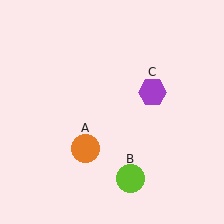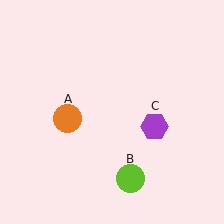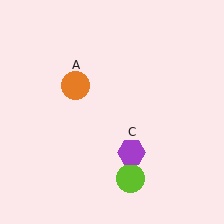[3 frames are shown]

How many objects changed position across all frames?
2 objects changed position: orange circle (object A), purple hexagon (object C).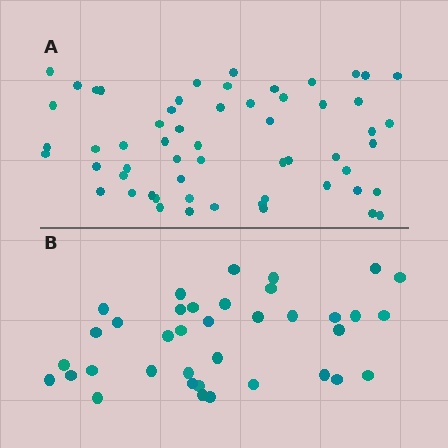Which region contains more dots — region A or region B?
Region A (the top region) has more dots.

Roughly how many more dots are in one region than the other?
Region A has approximately 20 more dots than region B.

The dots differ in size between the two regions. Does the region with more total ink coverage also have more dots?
No. Region B has more total ink coverage because its dots are larger, but region A actually contains more individual dots. Total area can be misleading — the number of items is what matters here.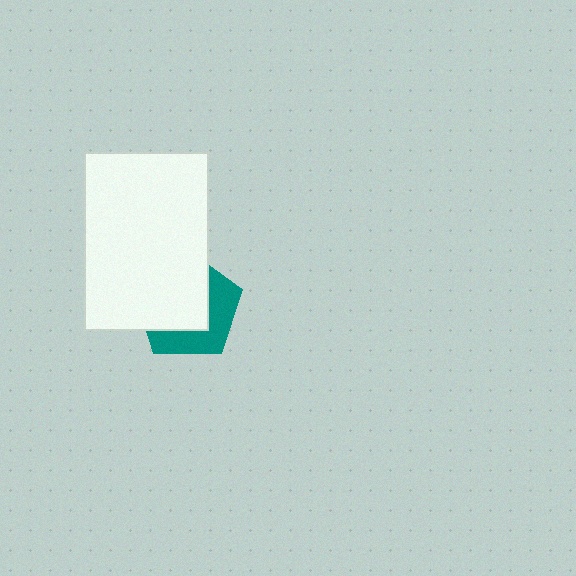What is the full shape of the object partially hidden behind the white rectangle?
The partially hidden object is a teal pentagon.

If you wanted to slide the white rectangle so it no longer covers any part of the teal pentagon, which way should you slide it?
Slide it toward the upper-left — that is the most direct way to separate the two shapes.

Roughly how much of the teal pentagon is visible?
A small part of it is visible (roughly 40%).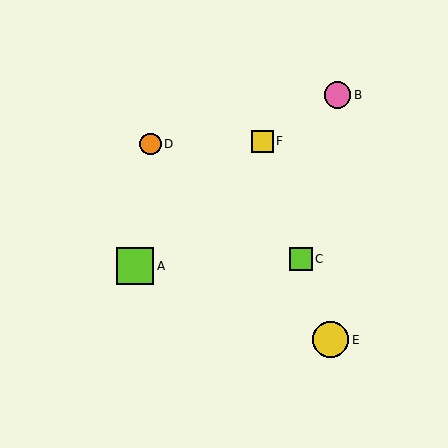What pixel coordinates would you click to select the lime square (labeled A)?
Click at (135, 266) to select the lime square A.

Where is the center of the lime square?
The center of the lime square is at (135, 266).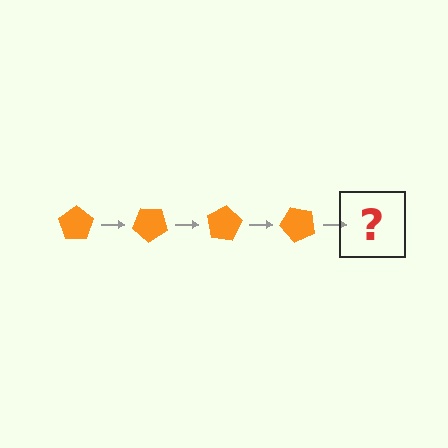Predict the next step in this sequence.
The next step is an orange pentagon rotated 160 degrees.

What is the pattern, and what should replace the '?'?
The pattern is that the pentagon rotates 40 degrees each step. The '?' should be an orange pentagon rotated 160 degrees.